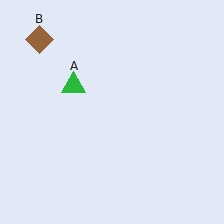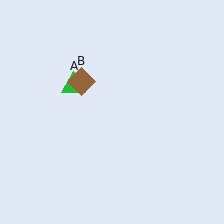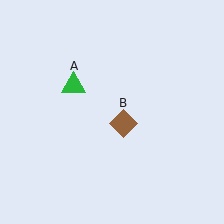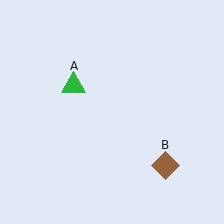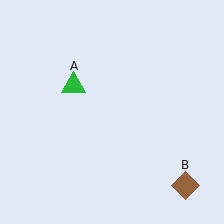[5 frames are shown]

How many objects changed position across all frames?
1 object changed position: brown diamond (object B).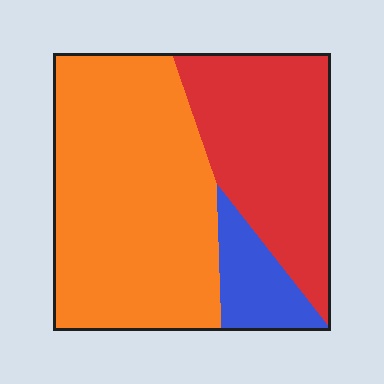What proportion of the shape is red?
Red takes up between a quarter and a half of the shape.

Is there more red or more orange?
Orange.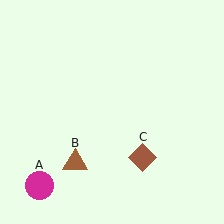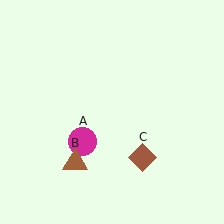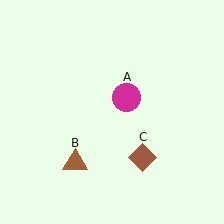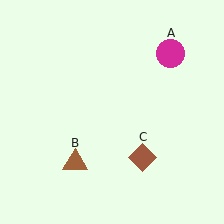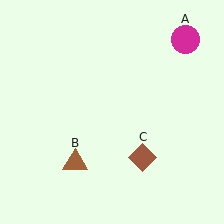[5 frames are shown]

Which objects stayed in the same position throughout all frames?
Brown triangle (object B) and brown diamond (object C) remained stationary.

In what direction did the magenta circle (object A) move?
The magenta circle (object A) moved up and to the right.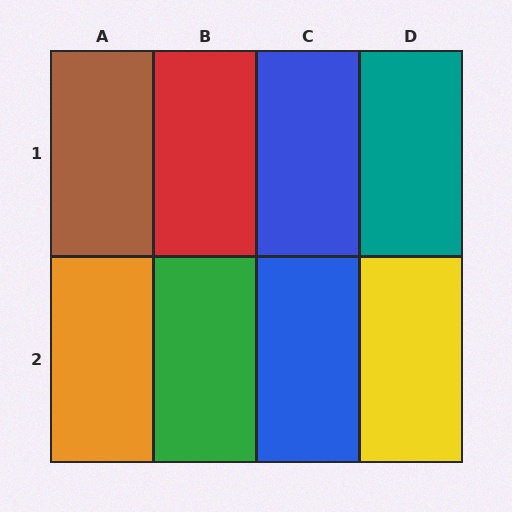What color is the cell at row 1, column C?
Blue.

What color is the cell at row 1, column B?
Red.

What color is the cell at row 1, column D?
Teal.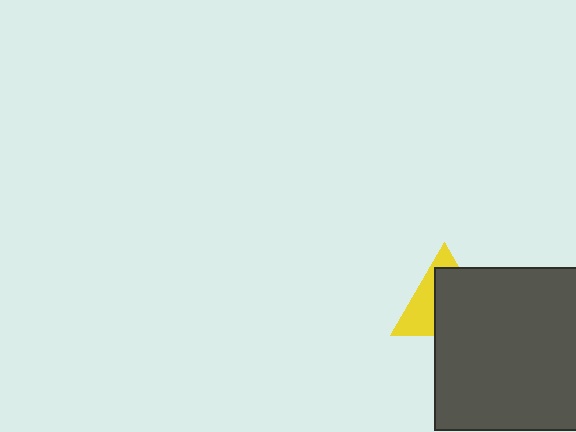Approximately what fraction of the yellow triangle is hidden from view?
Roughly 61% of the yellow triangle is hidden behind the dark gray rectangle.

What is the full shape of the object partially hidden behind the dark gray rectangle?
The partially hidden object is a yellow triangle.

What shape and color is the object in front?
The object in front is a dark gray rectangle.